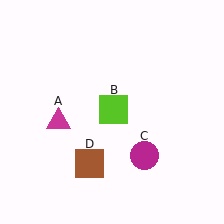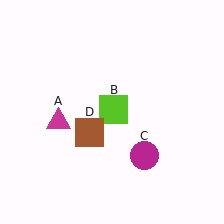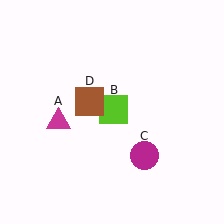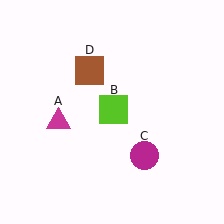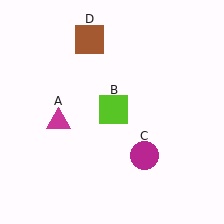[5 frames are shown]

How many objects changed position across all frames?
1 object changed position: brown square (object D).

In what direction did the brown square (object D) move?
The brown square (object D) moved up.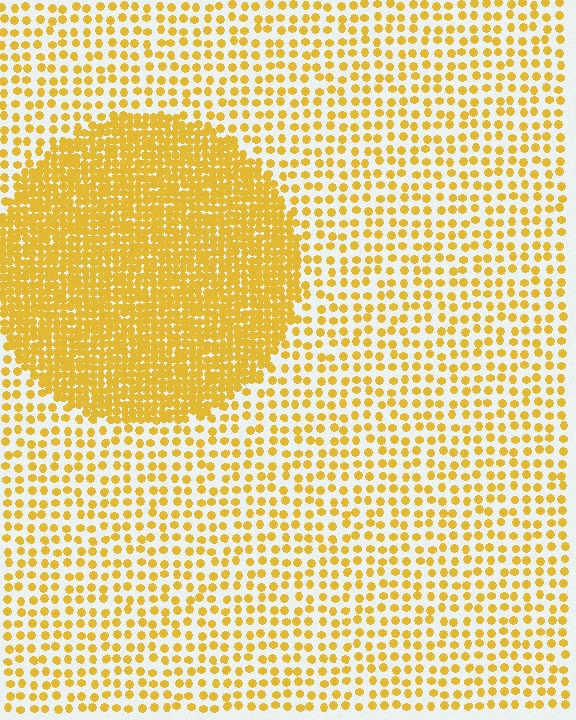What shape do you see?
I see a circle.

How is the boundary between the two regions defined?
The boundary is defined by a change in element density (approximately 2.6x ratio). All elements are the same color, size, and shape.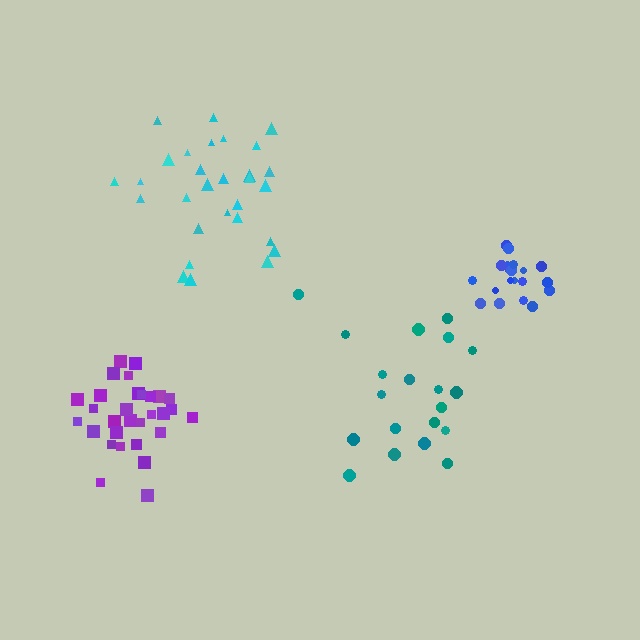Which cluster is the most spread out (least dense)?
Teal.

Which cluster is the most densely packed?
Blue.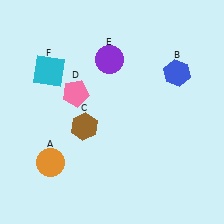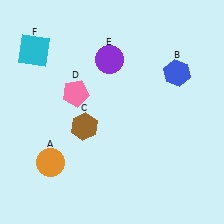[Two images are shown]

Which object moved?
The cyan square (F) moved up.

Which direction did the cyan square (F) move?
The cyan square (F) moved up.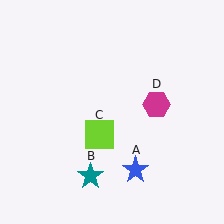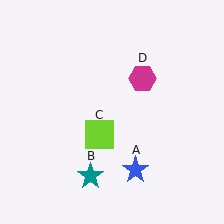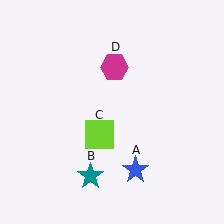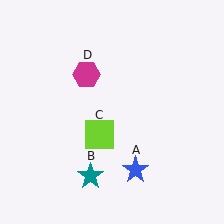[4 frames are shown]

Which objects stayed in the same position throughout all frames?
Blue star (object A) and teal star (object B) and lime square (object C) remained stationary.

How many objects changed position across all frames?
1 object changed position: magenta hexagon (object D).